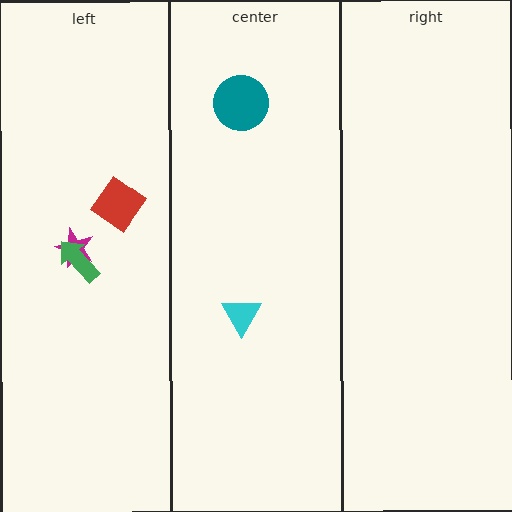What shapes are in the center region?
The cyan triangle, the teal circle.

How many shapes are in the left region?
3.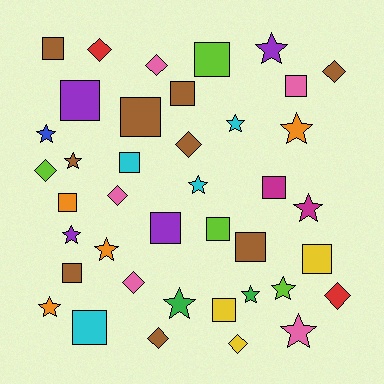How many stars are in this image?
There are 14 stars.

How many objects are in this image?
There are 40 objects.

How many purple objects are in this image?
There are 4 purple objects.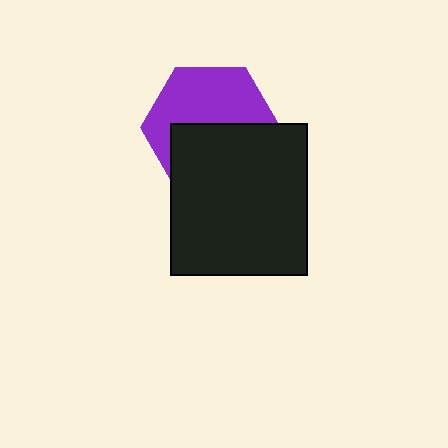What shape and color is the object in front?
The object in front is a black rectangle.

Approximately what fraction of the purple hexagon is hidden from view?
Roughly 48% of the purple hexagon is hidden behind the black rectangle.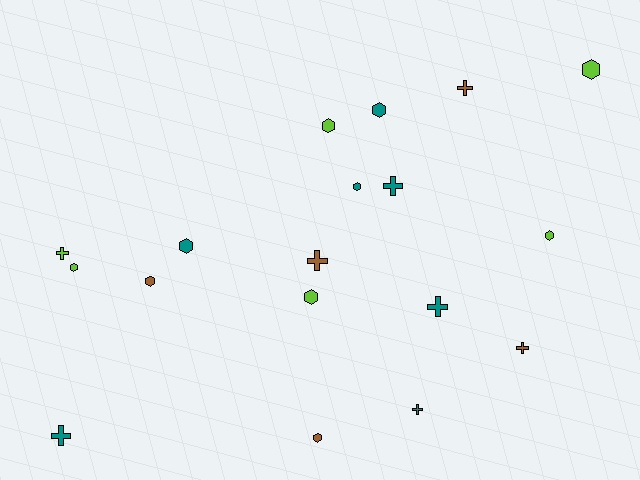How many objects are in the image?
There are 18 objects.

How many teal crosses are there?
There are 4 teal crosses.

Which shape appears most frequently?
Hexagon, with 10 objects.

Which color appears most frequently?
Teal, with 7 objects.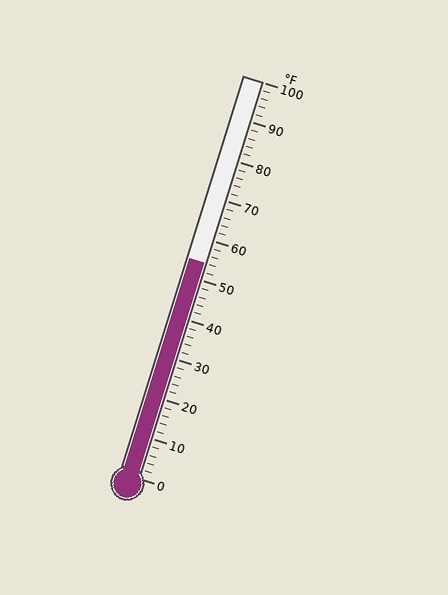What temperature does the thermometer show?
The thermometer shows approximately 54°F.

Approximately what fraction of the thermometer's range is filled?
The thermometer is filled to approximately 55% of its range.